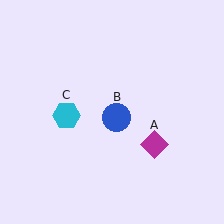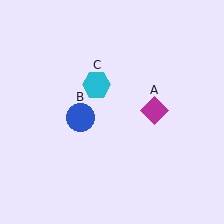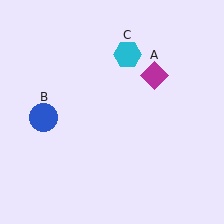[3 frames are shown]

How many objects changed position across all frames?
3 objects changed position: magenta diamond (object A), blue circle (object B), cyan hexagon (object C).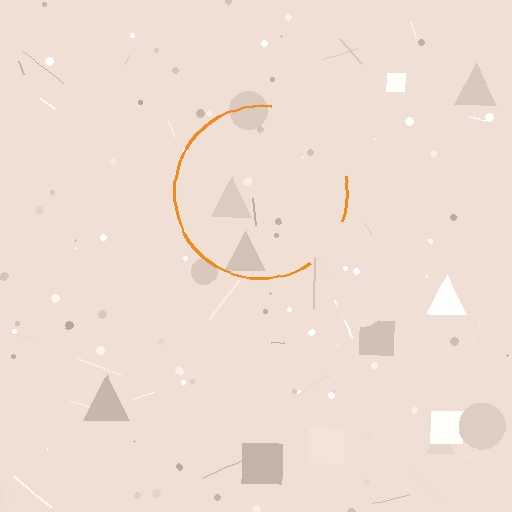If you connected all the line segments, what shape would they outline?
They would outline a circle.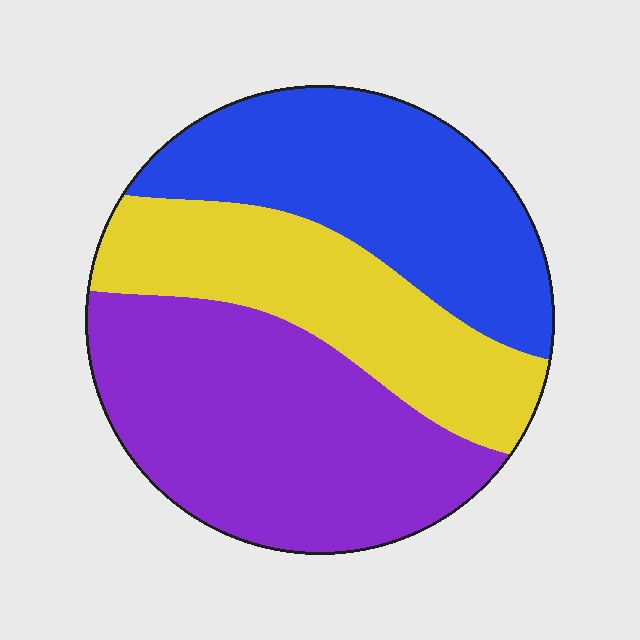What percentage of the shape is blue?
Blue covers roughly 30% of the shape.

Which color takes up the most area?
Purple, at roughly 40%.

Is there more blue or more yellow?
Blue.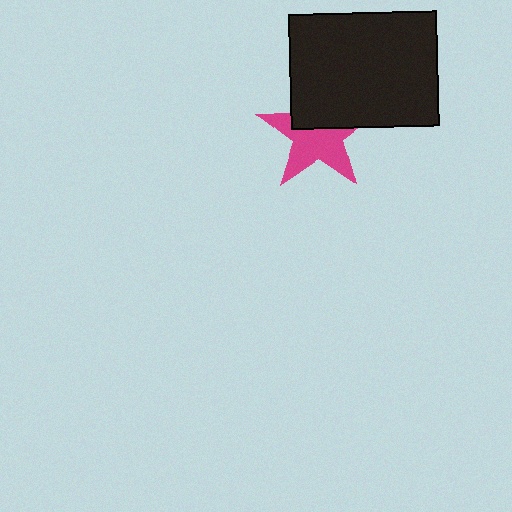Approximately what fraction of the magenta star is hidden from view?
Roughly 41% of the magenta star is hidden behind the black rectangle.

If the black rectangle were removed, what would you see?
You would see the complete magenta star.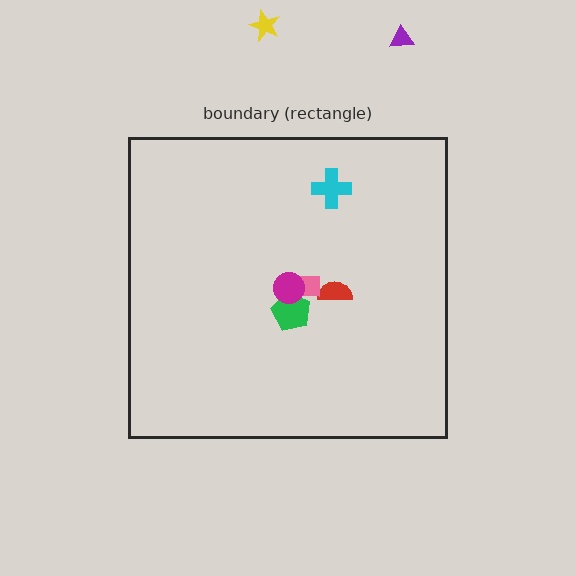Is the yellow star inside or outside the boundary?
Outside.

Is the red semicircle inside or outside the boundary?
Inside.